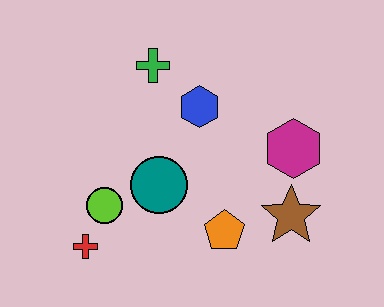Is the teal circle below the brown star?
No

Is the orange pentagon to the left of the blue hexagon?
No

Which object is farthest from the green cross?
The brown star is farthest from the green cross.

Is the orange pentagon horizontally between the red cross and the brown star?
Yes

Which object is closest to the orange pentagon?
The brown star is closest to the orange pentagon.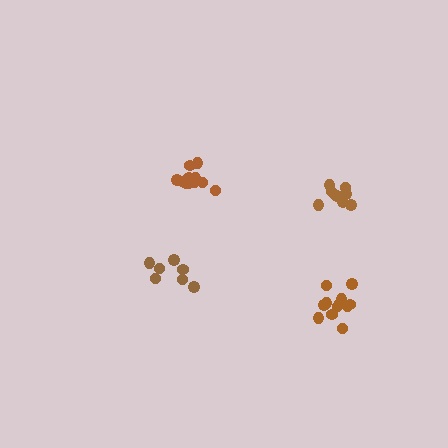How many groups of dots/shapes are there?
There are 4 groups.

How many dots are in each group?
Group 1: 12 dots, Group 2: 11 dots, Group 3: 7 dots, Group 4: 9 dots (39 total).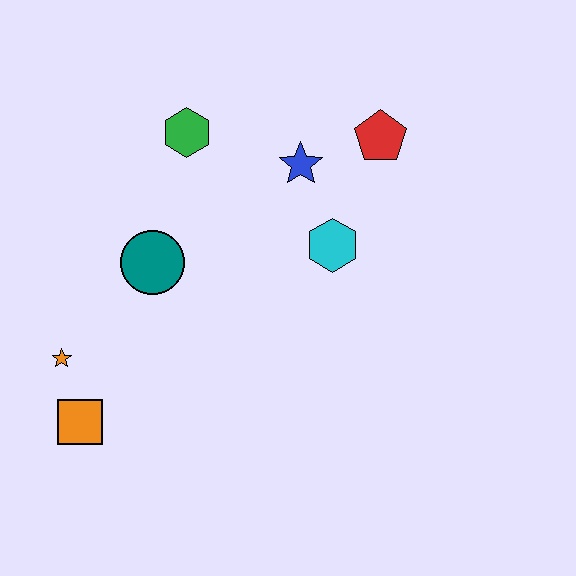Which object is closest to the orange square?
The orange star is closest to the orange square.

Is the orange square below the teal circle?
Yes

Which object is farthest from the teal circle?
The red pentagon is farthest from the teal circle.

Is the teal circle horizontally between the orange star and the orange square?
No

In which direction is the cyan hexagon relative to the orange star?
The cyan hexagon is to the right of the orange star.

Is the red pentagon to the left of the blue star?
No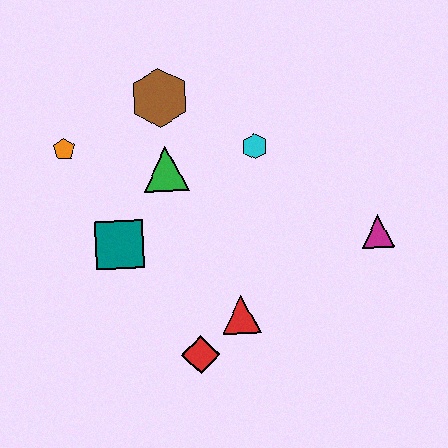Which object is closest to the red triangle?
The red diamond is closest to the red triangle.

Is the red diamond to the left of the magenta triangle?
Yes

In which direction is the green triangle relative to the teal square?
The green triangle is above the teal square.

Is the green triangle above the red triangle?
Yes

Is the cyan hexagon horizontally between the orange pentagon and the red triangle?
No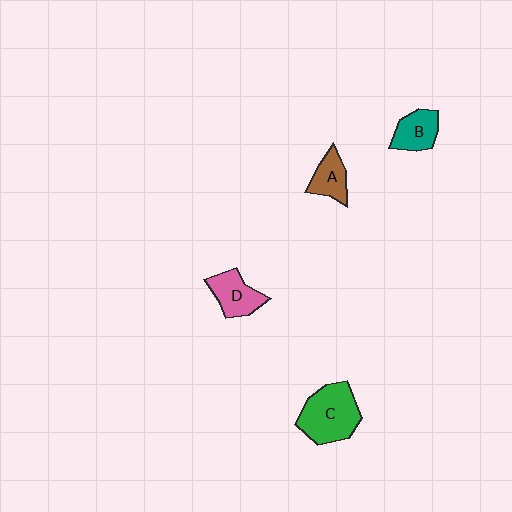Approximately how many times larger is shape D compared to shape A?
Approximately 1.2 times.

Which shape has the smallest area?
Shape A (brown).